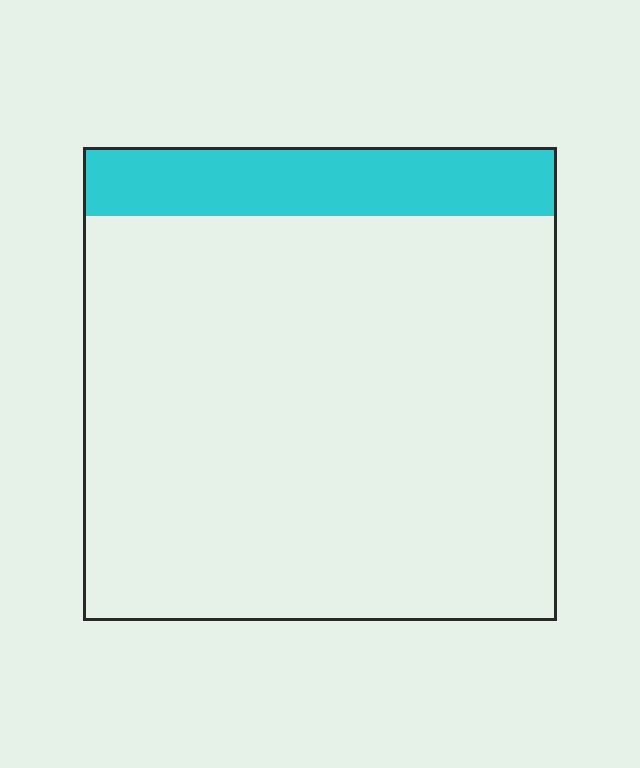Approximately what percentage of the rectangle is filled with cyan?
Approximately 15%.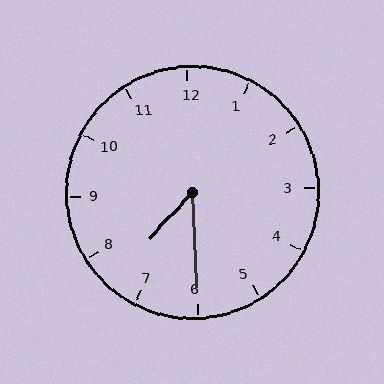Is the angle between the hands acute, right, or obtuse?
It is acute.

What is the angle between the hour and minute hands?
Approximately 45 degrees.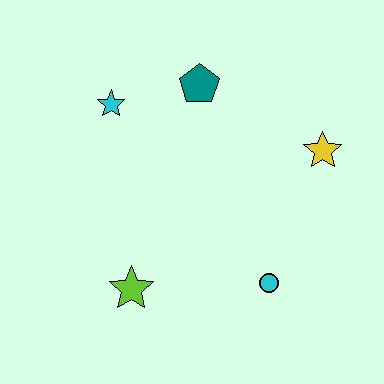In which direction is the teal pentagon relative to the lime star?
The teal pentagon is above the lime star.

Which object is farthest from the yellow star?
The lime star is farthest from the yellow star.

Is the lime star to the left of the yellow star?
Yes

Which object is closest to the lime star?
The cyan circle is closest to the lime star.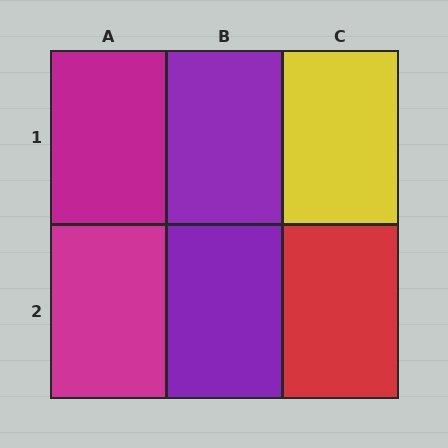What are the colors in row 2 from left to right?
Magenta, purple, red.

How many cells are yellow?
1 cell is yellow.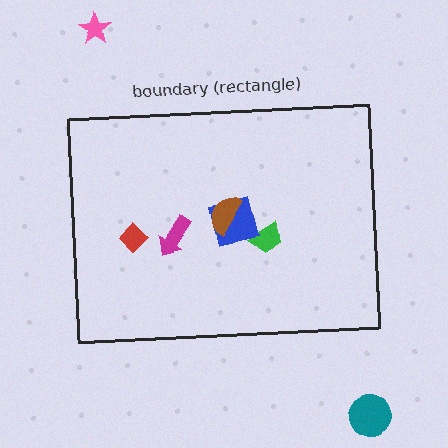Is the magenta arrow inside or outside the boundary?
Inside.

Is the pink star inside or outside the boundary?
Outside.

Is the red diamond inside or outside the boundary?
Inside.